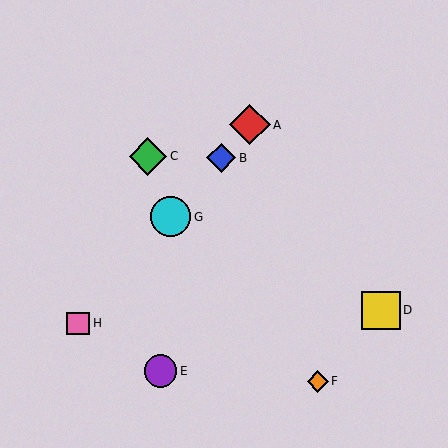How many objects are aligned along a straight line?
4 objects (A, B, G, H) are aligned along a straight line.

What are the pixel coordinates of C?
Object C is at (148, 157).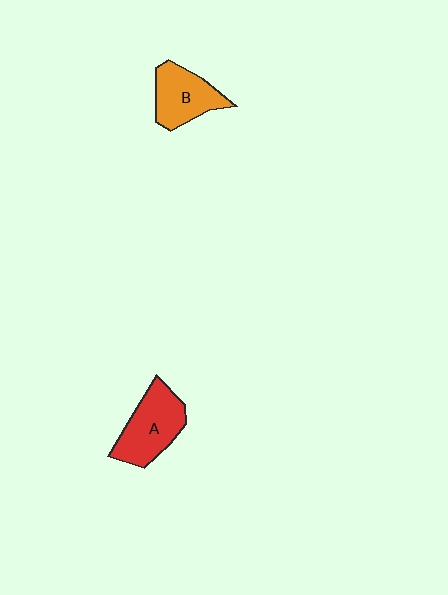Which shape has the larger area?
Shape A (red).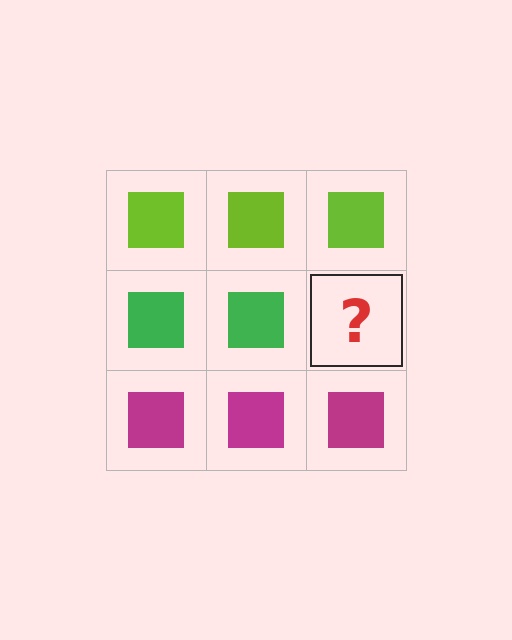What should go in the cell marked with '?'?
The missing cell should contain a green square.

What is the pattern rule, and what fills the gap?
The rule is that each row has a consistent color. The gap should be filled with a green square.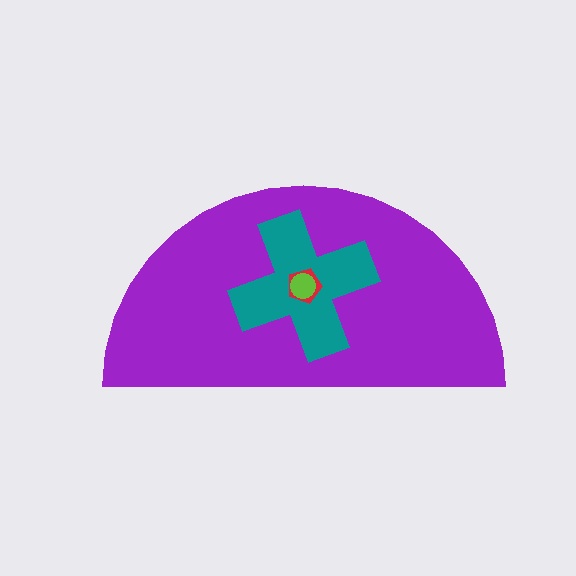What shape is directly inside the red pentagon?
The lime circle.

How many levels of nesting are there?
4.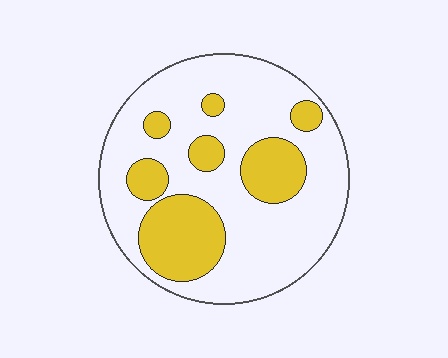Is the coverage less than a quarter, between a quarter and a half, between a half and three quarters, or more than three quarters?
Between a quarter and a half.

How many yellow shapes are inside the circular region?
7.